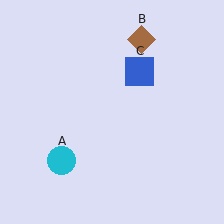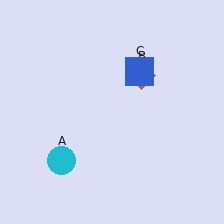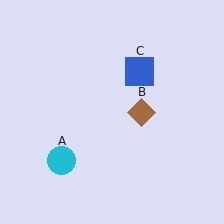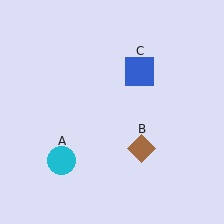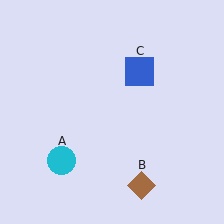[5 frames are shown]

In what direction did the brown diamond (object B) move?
The brown diamond (object B) moved down.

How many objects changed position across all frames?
1 object changed position: brown diamond (object B).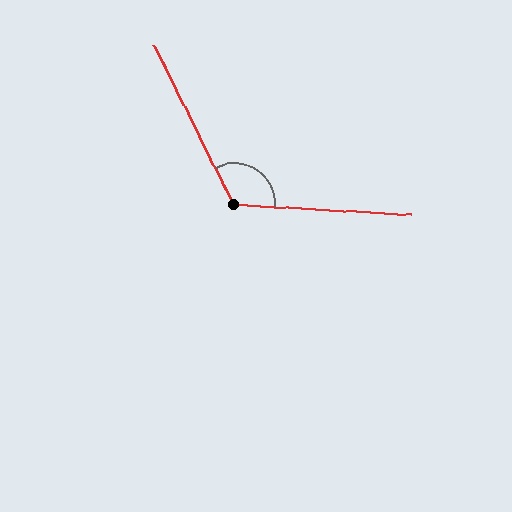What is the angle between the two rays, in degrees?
Approximately 120 degrees.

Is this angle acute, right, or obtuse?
It is obtuse.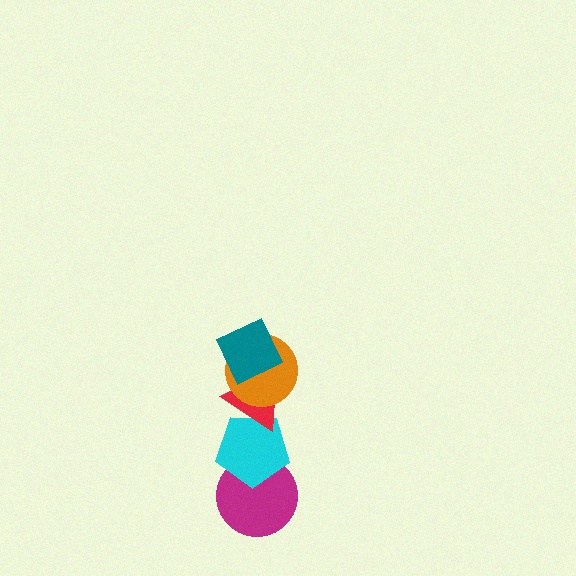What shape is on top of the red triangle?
The orange circle is on top of the red triangle.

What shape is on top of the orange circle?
The teal square is on top of the orange circle.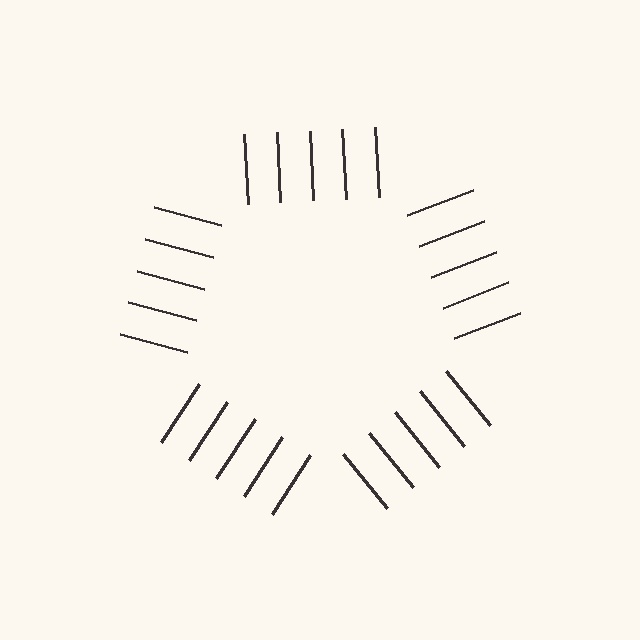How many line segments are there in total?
25 — 5 along each of the 5 edges.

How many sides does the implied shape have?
5 sides — the line-ends trace a pentagon.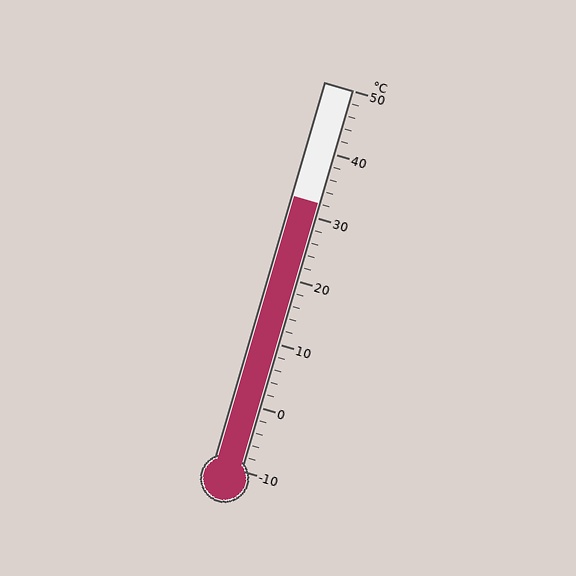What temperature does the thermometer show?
The thermometer shows approximately 32°C.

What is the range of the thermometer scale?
The thermometer scale ranges from -10°C to 50°C.